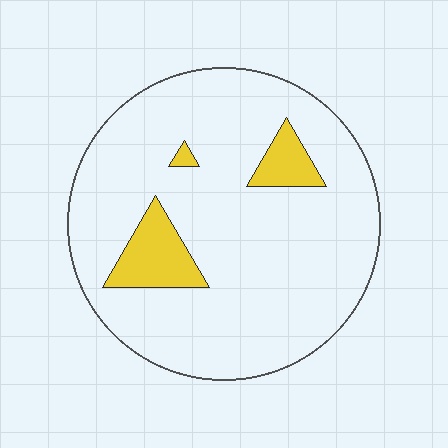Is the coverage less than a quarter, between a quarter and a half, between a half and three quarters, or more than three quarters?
Less than a quarter.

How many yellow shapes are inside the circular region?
3.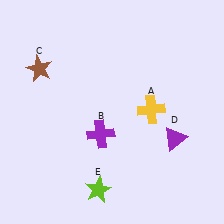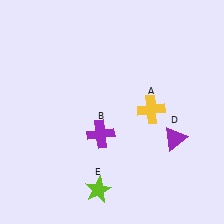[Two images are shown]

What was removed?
The brown star (C) was removed in Image 2.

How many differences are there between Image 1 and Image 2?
There is 1 difference between the two images.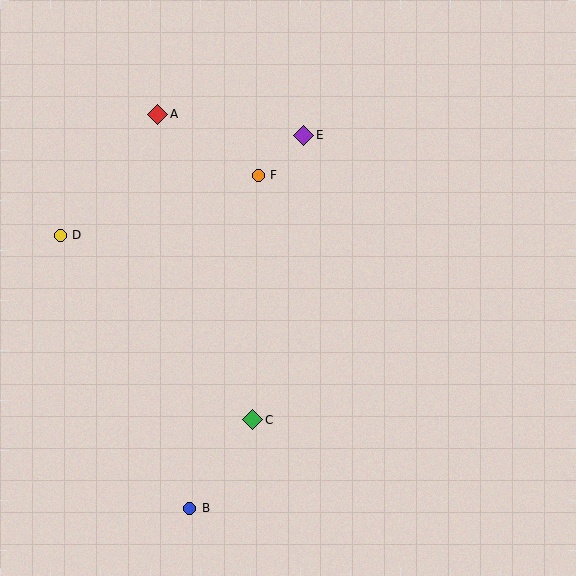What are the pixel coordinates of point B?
Point B is at (190, 508).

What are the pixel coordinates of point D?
Point D is at (60, 235).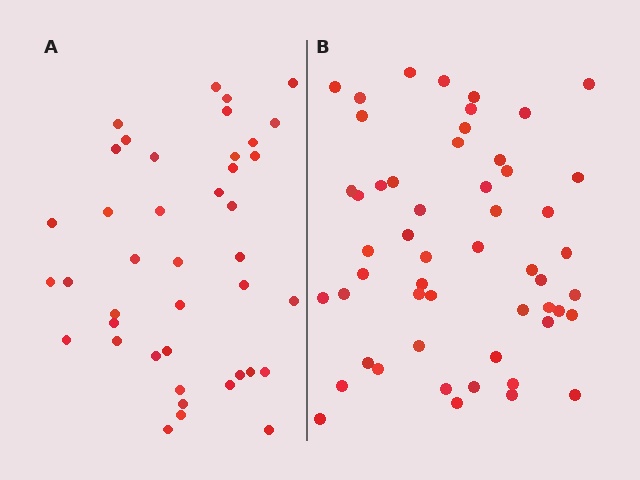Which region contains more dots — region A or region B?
Region B (the right region) has more dots.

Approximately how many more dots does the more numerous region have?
Region B has roughly 12 or so more dots than region A.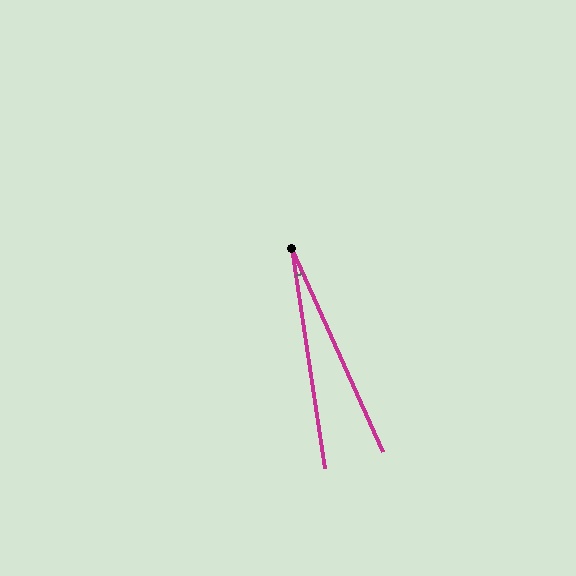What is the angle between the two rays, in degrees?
Approximately 16 degrees.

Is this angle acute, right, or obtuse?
It is acute.